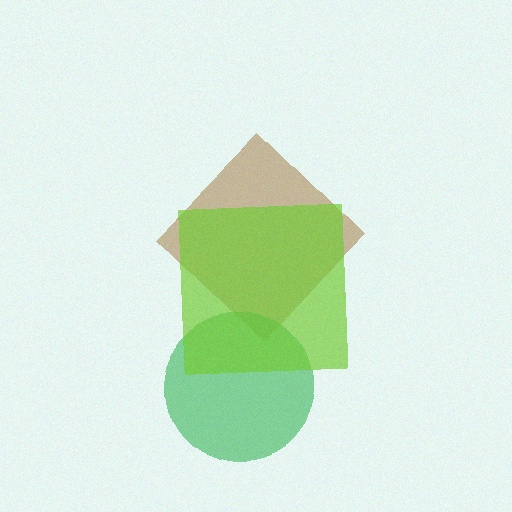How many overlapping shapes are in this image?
There are 3 overlapping shapes in the image.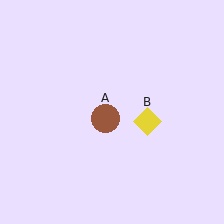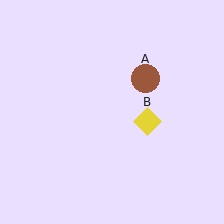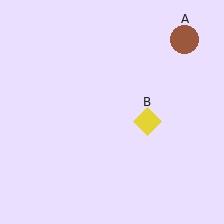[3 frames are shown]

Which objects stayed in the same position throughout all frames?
Yellow diamond (object B) remained stationary.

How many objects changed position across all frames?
1 object changed position: brown circle (object A).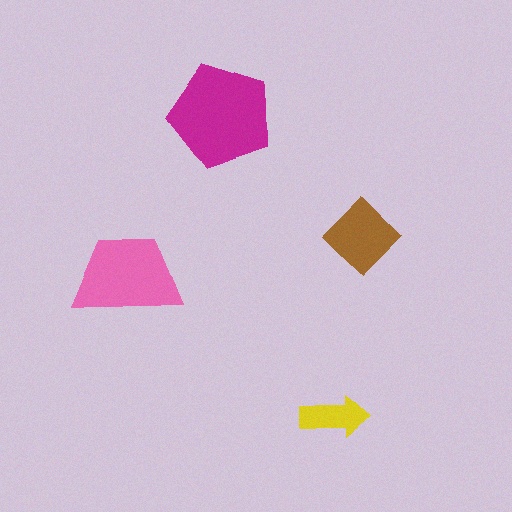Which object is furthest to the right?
The brown diamond is rightmost.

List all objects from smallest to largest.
The yellow arrow, the brown diamond, the pink trapezoid, the magenta pentagon.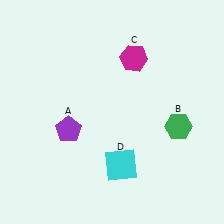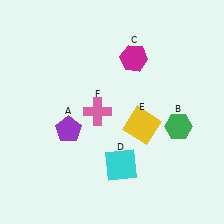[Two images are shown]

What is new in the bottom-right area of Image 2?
A yellow square (E) was added in the bottom-right area of Image 2.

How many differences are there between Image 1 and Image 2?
There are 2 differences between the two images.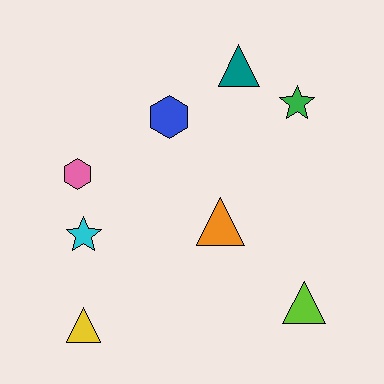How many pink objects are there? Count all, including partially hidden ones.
There is 1 pink object.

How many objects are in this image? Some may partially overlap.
There are 8 objects.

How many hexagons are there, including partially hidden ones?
There are 2 hexagons.